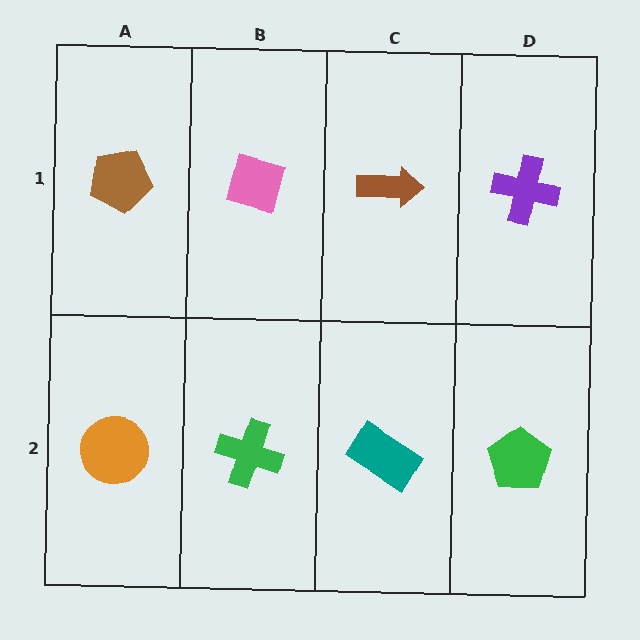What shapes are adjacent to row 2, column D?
A purple cross (row 1, column D), a teal rectangle (row 2, column C).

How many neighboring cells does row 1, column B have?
3.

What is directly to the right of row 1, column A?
A pink square.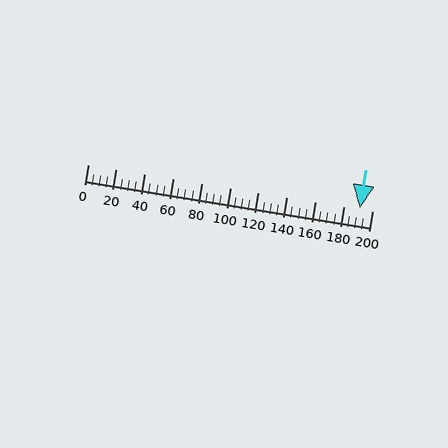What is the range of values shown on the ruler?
The ruler shows values from 0 to 200.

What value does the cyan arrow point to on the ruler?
The cyan arrow points to approximately 191.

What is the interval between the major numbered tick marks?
The major tick marks are spaced 20 units apart.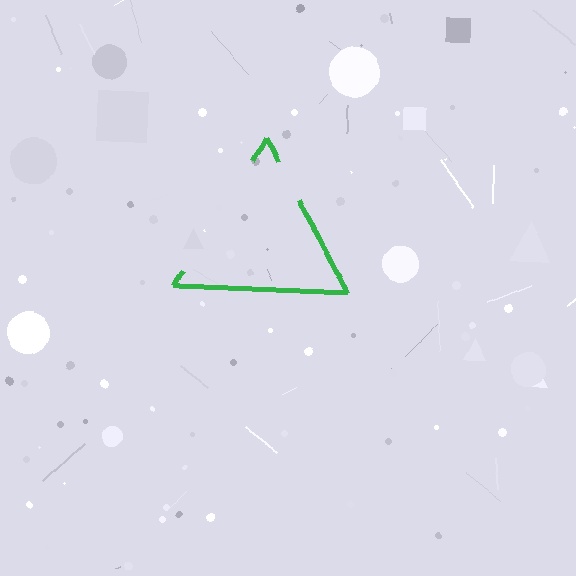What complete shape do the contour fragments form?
The contour fragments form a triangle.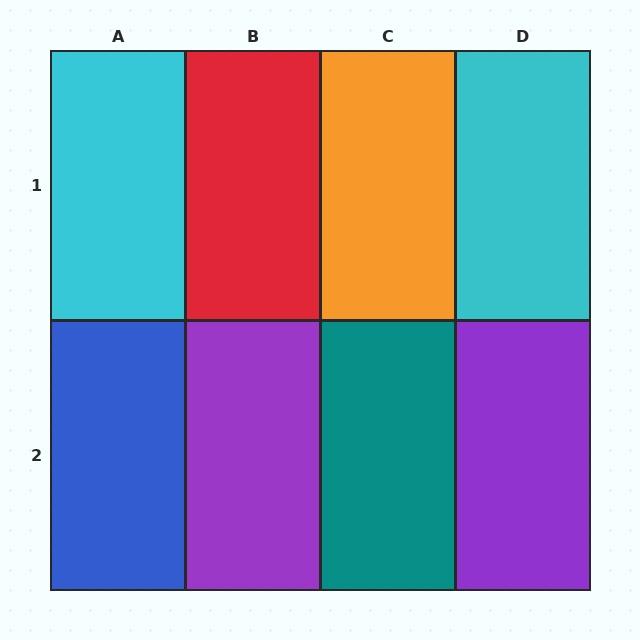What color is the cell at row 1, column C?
Orange.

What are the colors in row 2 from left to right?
Blue, purple, teal, purple.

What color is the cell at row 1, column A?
Cyan.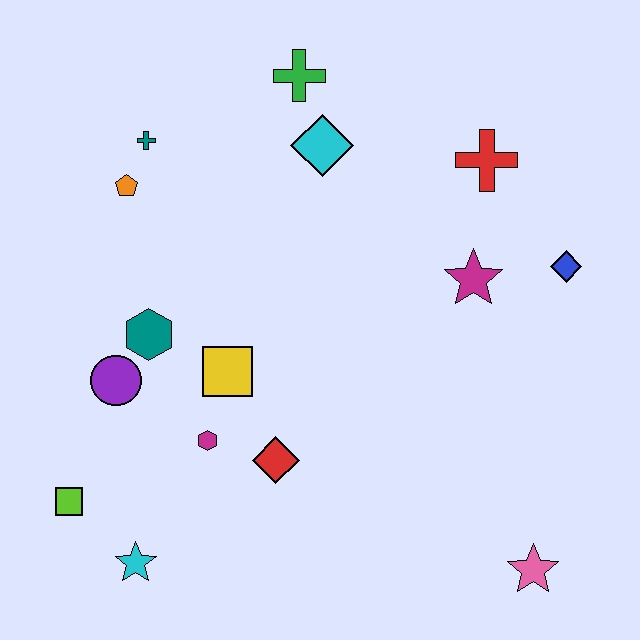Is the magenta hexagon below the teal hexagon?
Yes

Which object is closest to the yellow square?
The magenta hexagon is closest to the yellow square.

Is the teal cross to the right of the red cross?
No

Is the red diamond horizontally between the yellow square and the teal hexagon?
No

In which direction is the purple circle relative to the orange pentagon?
The purple circle is below the orange pentagon.